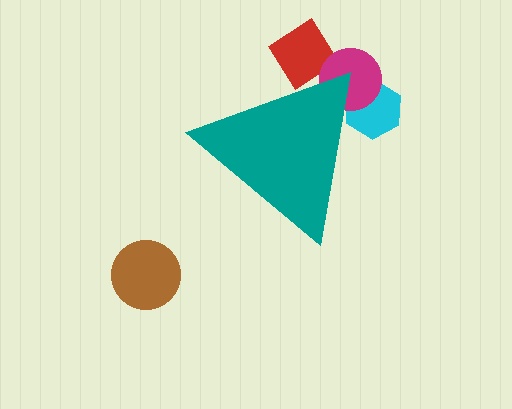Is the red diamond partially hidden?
Yes, the red diamond is partially hidden behind the teal triangle.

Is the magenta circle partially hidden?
Yes, the magenta circle is partially hidden behind the teal triangle.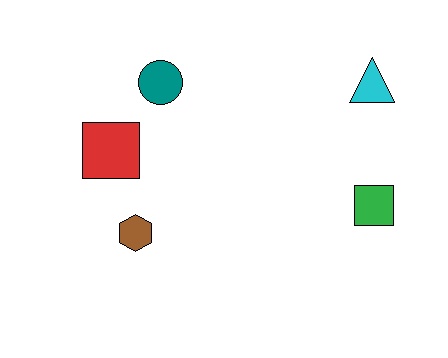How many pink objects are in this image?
There are no pink objects.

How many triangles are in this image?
There is 1 triangle.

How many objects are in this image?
There are 5 objects.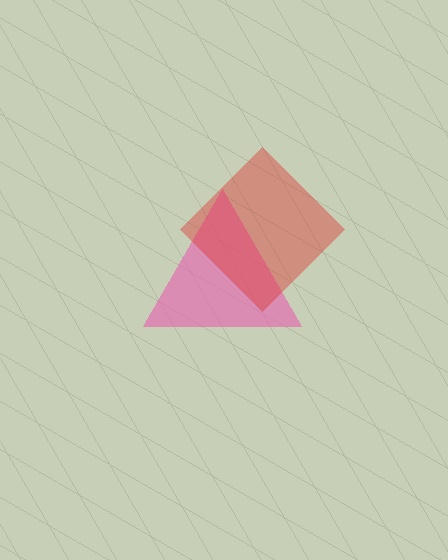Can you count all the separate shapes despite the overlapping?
Yes, there are 2 separate shapes.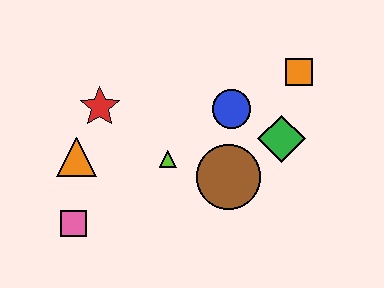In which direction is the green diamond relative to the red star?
The green diamond is to the right of the red star.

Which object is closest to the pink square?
The orange triangle is closest to the pink square.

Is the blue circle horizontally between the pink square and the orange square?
Yes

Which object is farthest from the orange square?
The pink square is farthest from the orange square.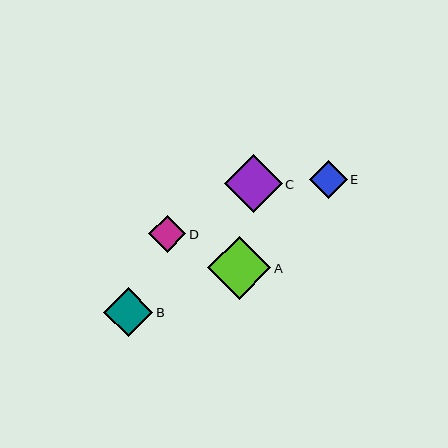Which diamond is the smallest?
Diamond D is the smallest with a size of approximately 37 pixels.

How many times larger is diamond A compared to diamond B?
Diamond A is approximately 1.3 times the size of diamond B.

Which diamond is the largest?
Diamond A is the largest with a size of approximately 63 pixels.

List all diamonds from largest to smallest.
From largest to smallest: A, C, B, E, D.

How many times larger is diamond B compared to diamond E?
Diamond B is approximately 1.3 times the size of diamond E.